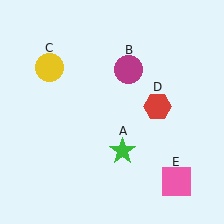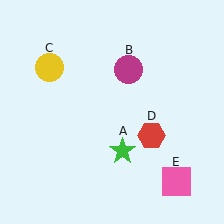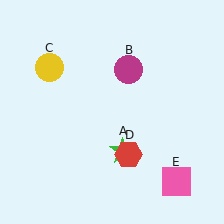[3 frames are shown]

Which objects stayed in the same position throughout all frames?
Green star (object A) and magenta circle (object B) and yellow circle (object C) and pink square (object E) remained stationary.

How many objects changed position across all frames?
1 object changed position: red hexagon (object D).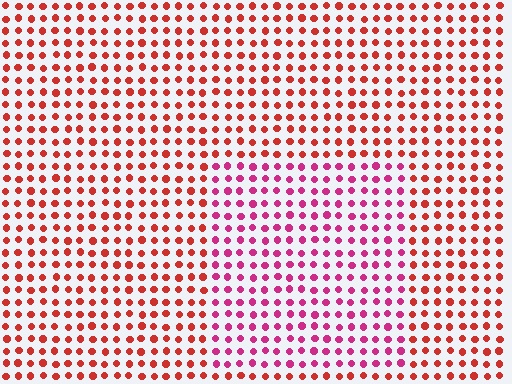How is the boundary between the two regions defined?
The boundary is defined purely by a slight shift in hue (about 36 degrees). Spacing, size, and orientation are identical on both sides.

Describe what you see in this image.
The image is filled with small red elements in a uniform arrangement. A rectangle-shaped region is visible where the elements are tinted to a slightly different hue, forming a subtle color boundary.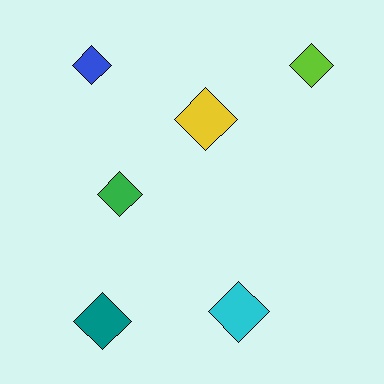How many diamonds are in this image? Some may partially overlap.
There are 6 diamonds.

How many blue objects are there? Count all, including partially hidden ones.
There is 1 blue object.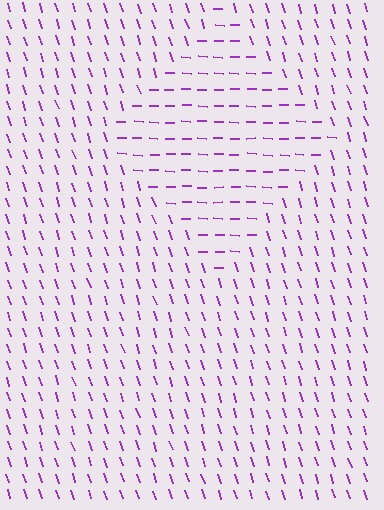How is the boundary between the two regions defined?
The boundary is defined purely by a change in line orientation (approximately 70 degrees difference). All lines are the same color and thickness.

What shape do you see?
I see a diamond.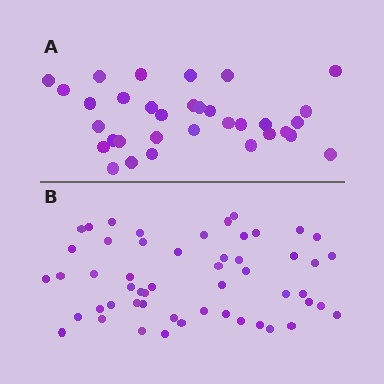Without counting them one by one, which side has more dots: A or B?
Region B (the bottom region) has more dots.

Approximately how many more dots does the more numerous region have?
Region B has approximately 20 more dots than region A.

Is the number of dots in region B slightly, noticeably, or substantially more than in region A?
Region B has substantially more. The ratio is roughly 1.6 to 1.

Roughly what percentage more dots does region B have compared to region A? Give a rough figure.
About 60% more.